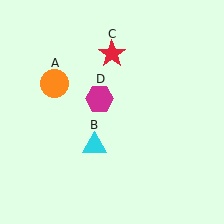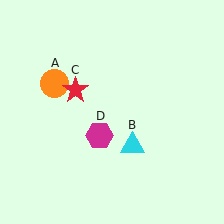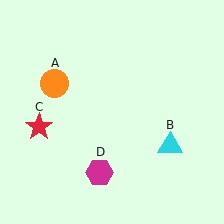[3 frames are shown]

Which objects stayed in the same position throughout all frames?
Orange circle (object A) remained stationary.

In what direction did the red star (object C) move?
The red star (object C) moved down and to the left.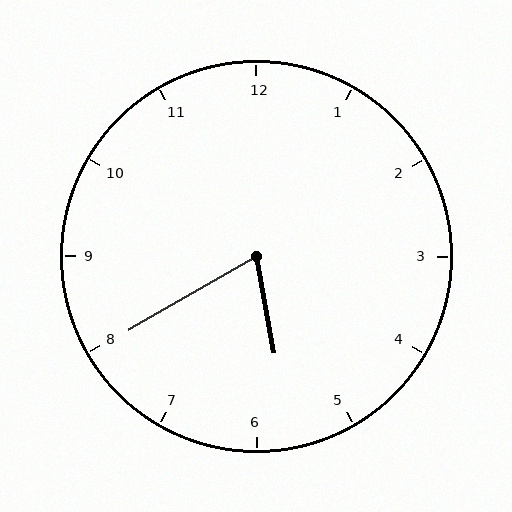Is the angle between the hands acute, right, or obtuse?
It is acute.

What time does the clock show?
5:40.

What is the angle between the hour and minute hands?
Approximately 70 degrees.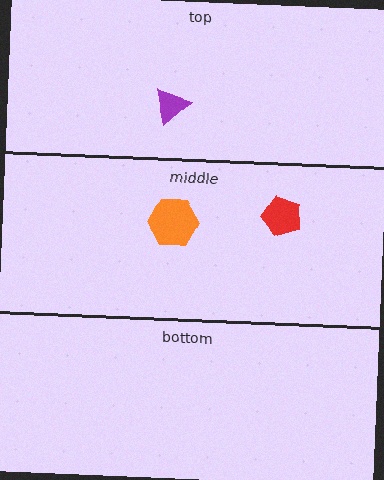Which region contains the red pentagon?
The middle region.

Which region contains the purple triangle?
The top region.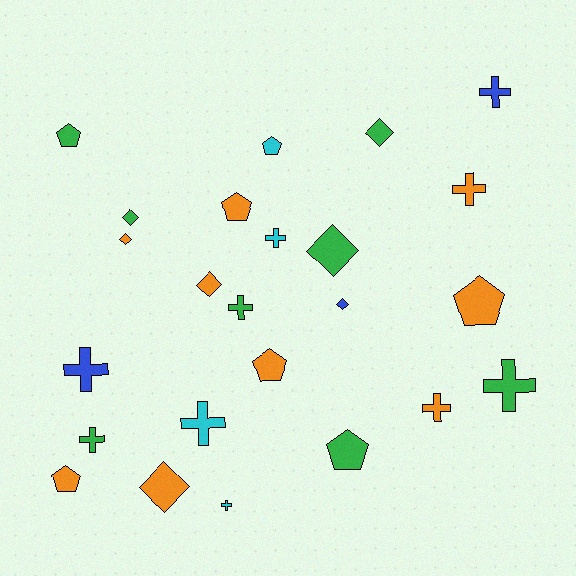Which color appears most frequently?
Orange, with 9 objects.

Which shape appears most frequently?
Cross, with 10 objects.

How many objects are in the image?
There are 24 objects.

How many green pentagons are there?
There are 2 green pentagons.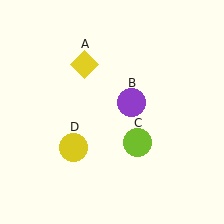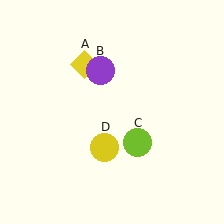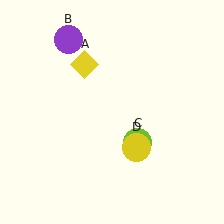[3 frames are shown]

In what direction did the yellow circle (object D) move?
The yellow circle (object D) moved right.